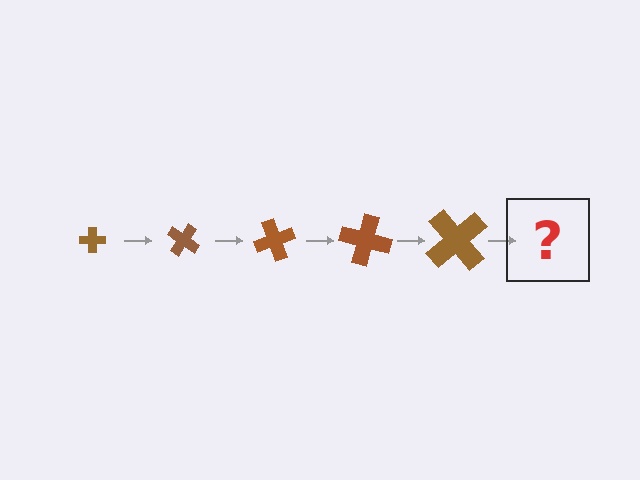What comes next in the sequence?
The next element should be a cross, larger than the previous one and rotated 175 degrees from the start.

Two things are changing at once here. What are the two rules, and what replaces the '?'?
The two rules are that the cross grows larger each step and it rotates 35 degrees each step. The '?' should be a cross, larger than the previous one and rotated 175 degrees from the start.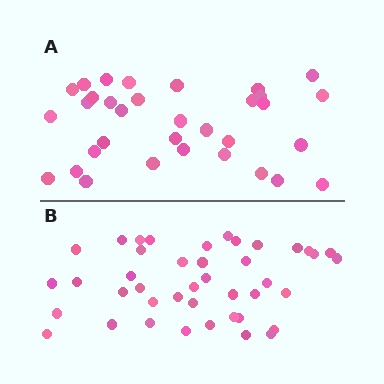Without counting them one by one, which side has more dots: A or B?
Region B (the bottom region) has more dots.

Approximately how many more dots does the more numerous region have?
Region B has roughly 8 or so more dots than region A.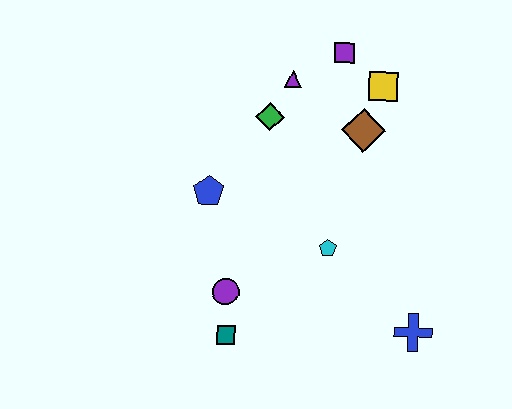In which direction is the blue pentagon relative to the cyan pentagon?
The blue pentagon is to the left of the cyan pentagon.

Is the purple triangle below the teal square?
No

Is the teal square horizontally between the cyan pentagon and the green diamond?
No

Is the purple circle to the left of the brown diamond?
Yes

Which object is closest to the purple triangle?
The green diamond is closest to the purple triangle.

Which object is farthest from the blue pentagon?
The blue cross is farthest from the blue pentagon.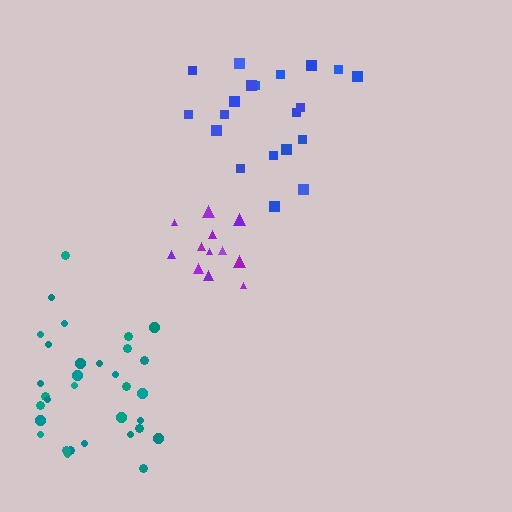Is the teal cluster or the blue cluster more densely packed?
Teal.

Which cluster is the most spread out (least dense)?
Blue.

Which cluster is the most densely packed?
Purple.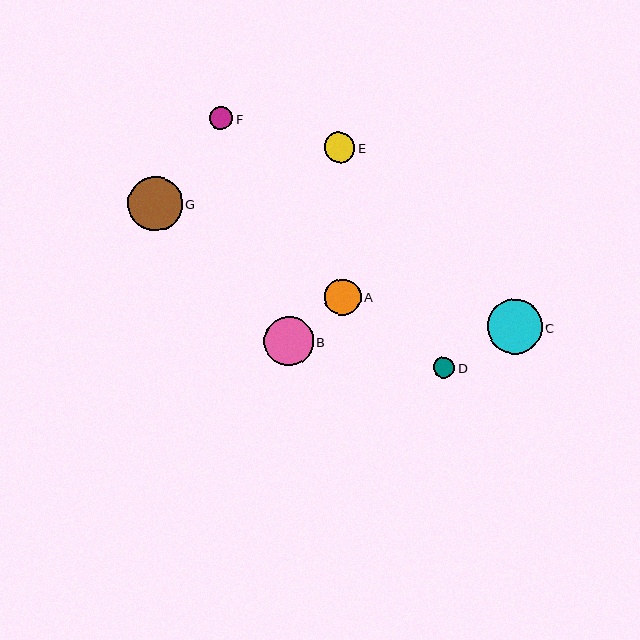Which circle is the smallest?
Circle D is the smallest with a size of approximately 21 pixels.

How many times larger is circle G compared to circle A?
Circle G is approximately 1.5 times the size of circle A.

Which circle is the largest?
Circle C is the largest with a size of approximately 55 pixels.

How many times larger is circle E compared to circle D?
Circle E is approximately 1.5 times the size of circle D.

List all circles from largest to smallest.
From largest to smallest: C, G, B, A, E, F, D.